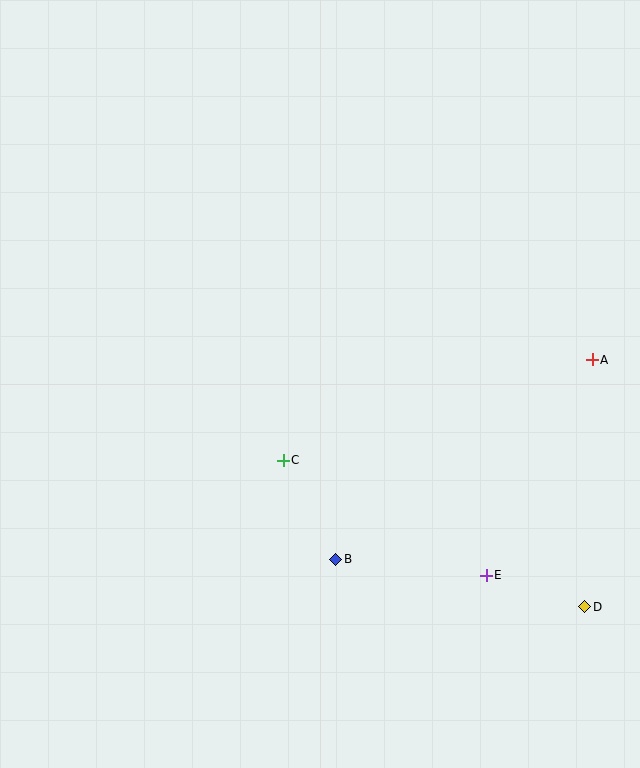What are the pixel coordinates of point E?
Point E is at (486, 575).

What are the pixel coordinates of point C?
Point C is at (283, 460).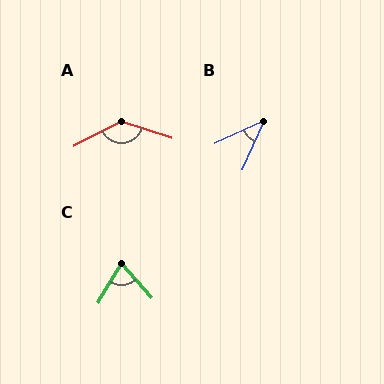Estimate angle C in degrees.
Approximately 73 degrees.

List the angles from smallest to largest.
B (42°), C (73°), A (135°).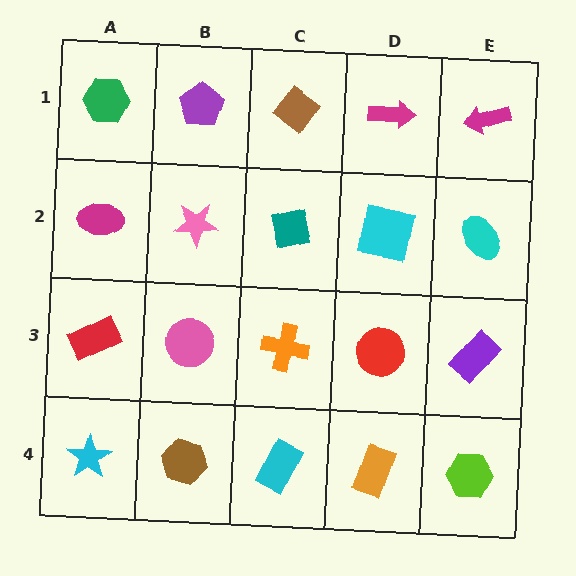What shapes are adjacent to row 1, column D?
A cyan square (row 2, column D), a brown diamond (row 1, column C), a magenta arrow (row 1, column E).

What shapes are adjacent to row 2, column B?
A purple pentagon (row 1, column B), a pink circle (row 3, column B), a magenta ellipse (row 2, column A), a teal square (row 2, column C).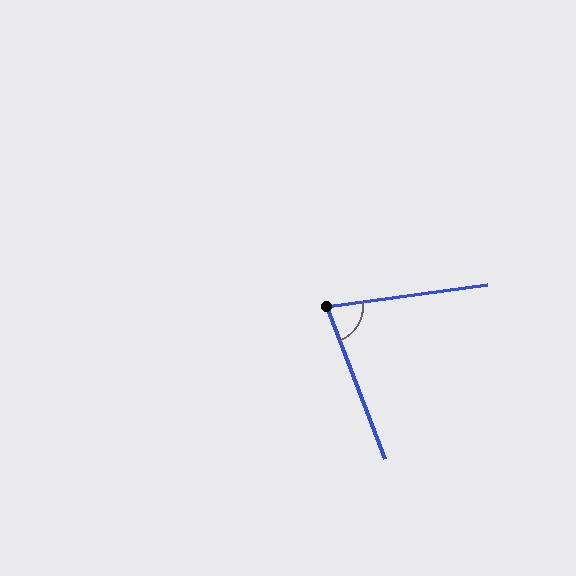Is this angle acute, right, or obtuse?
It is acute.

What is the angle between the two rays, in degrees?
Approximately 77 degrees.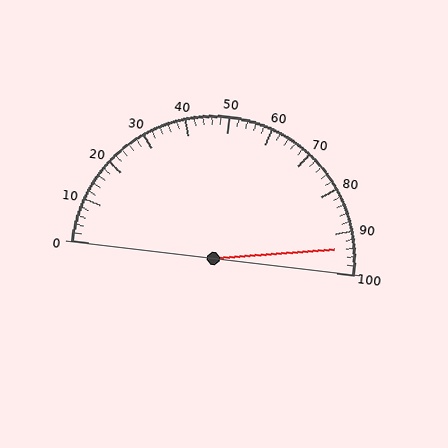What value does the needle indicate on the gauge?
The needle indicates approximately 94.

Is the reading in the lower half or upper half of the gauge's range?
The reading is in the upper half of the range (0 to 100).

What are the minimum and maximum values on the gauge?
The gauge ranges from 0 to 100.